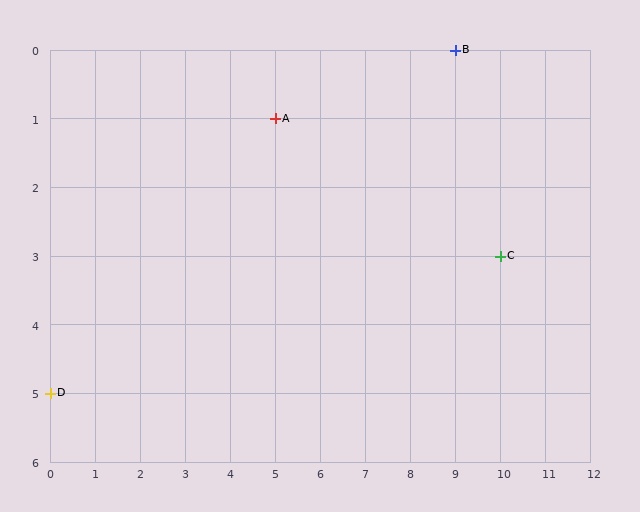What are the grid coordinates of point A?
Point A is at grid coordinates (5, 1).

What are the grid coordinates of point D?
Point D is at grid coordinates (0, 5).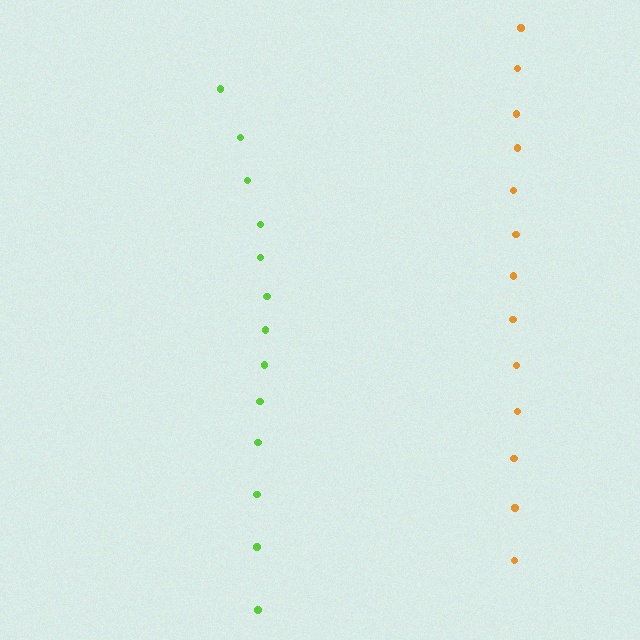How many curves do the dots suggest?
There are 2 distinct paths.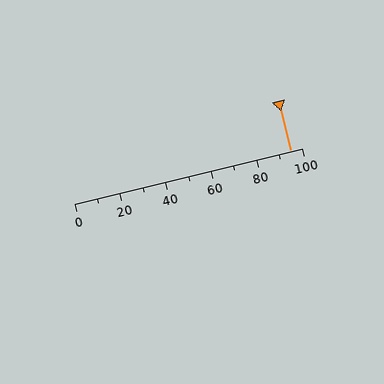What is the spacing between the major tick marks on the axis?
The major ticks are spaced 20 apart.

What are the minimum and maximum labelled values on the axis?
The axis runs from 0 to 100.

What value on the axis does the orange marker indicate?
The marker indicates approximately 95.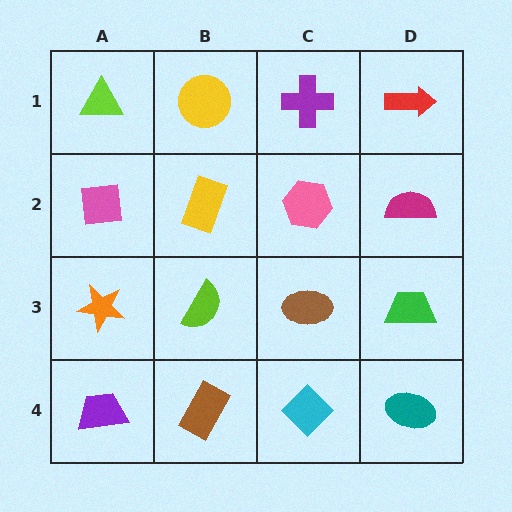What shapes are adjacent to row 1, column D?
A magenta semicircle (row 2, column D), a purple cross (row 1, column C).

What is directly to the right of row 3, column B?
A brown ellipse.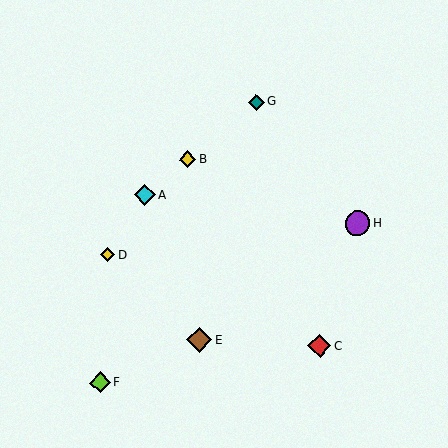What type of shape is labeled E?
Shape E is a brown diamond.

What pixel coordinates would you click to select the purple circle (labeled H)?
Click at (358, 223) to select the purple circle H.